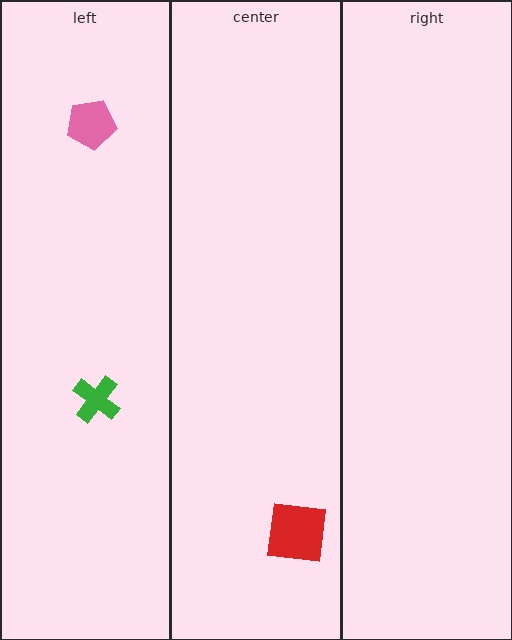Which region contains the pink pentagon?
The left region.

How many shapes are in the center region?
1.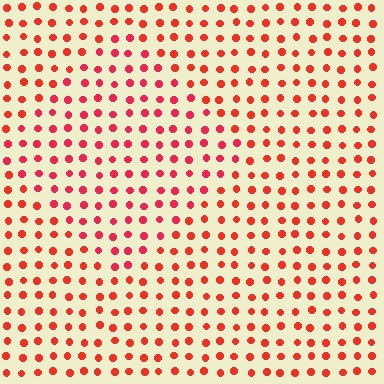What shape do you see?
I see a diamond.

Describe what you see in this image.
The image is filled with small red elements in a uniform arrangement. A diamond-shaped region is visible where the elements are tinted to a slightly different hue, forming a subtle color boundary.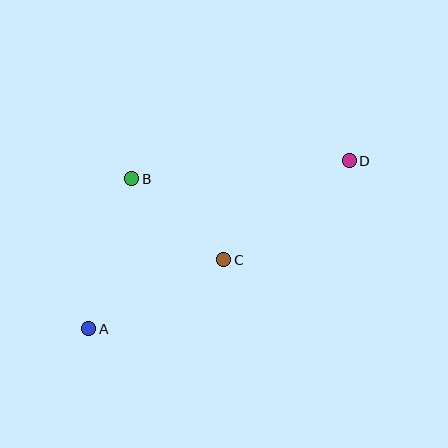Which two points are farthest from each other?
Points A and D are farthest from each other.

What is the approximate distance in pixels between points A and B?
The distance between A and B is approximately 156 pixels.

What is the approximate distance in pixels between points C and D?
The distance between C and D is approximately 160 pixels.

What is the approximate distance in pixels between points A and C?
The distance between A and C is approximately 152 pixels.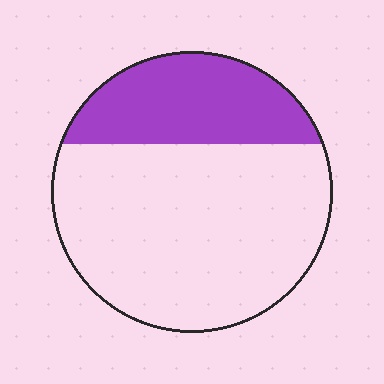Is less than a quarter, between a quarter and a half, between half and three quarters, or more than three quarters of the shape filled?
Between a quarter and a half.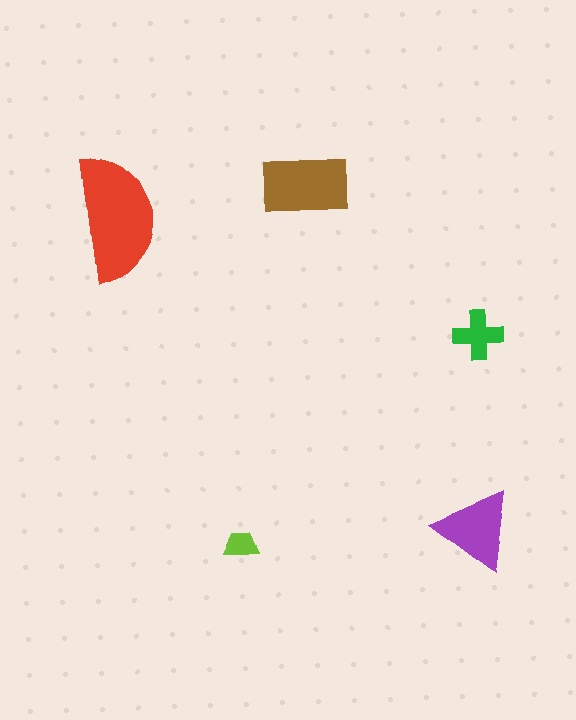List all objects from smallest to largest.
The lime trapezoid, the green cross, the purple triangle, the brown rectangle, the red semicircle.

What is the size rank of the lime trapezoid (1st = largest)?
5th.